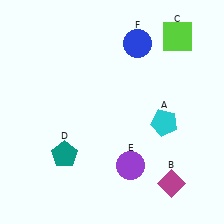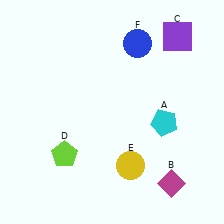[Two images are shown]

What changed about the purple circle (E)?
In Image 1, E is purple. In Image 2, it changed to yellow.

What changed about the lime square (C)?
In Image 1, C is lime. In Image 2, it changed to purple.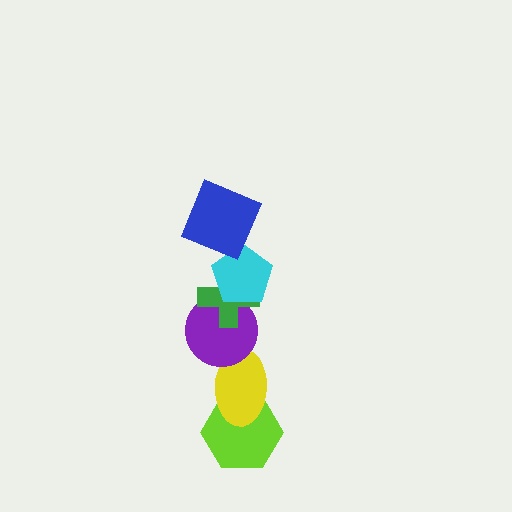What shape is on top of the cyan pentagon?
The blue square is on top of the cyan pentagon.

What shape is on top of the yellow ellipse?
The purple circle is on top of the yellow ellipse.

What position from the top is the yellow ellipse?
The yellow ellipse is 5th from the top.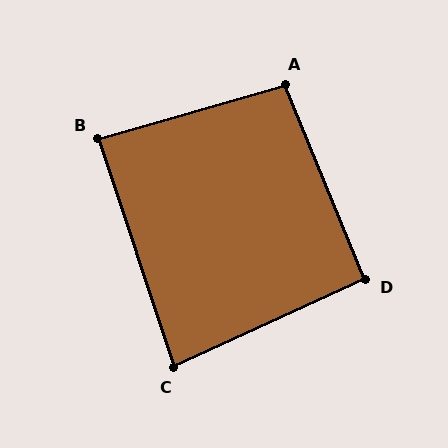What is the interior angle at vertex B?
Approximately 88 degrees (approximately right).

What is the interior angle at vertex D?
Approximately 92 degrees (approximately right).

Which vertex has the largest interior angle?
A, at approximately 96 degrees.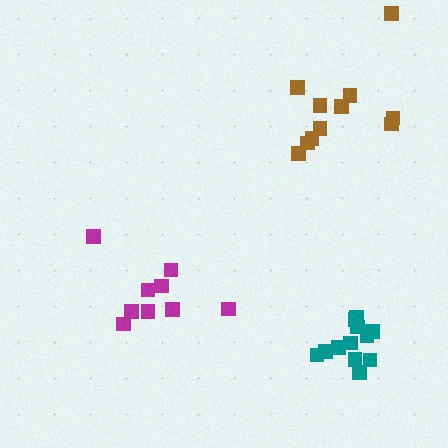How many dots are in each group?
Group 1: 11 dots, Group 2: 9 dots, Group 3: 12 dots (32 total).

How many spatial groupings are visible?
There are 3 spatial groupings.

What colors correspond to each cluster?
The clusters are colored: brown, magenta, teal.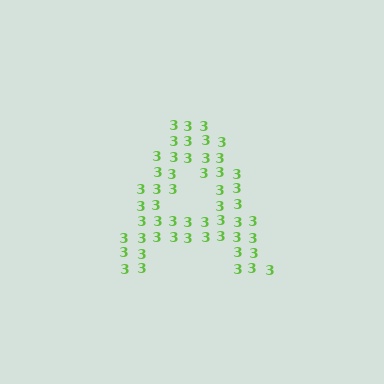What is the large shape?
The large shape is the letter A.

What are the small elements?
The small elements are digit 3's.